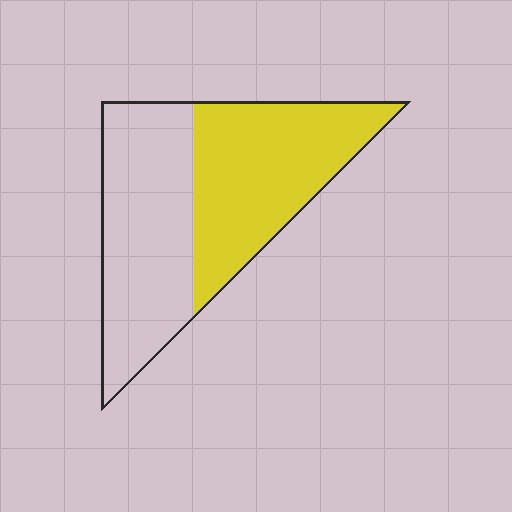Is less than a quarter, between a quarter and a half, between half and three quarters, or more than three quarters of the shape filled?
Between a quarter and a half.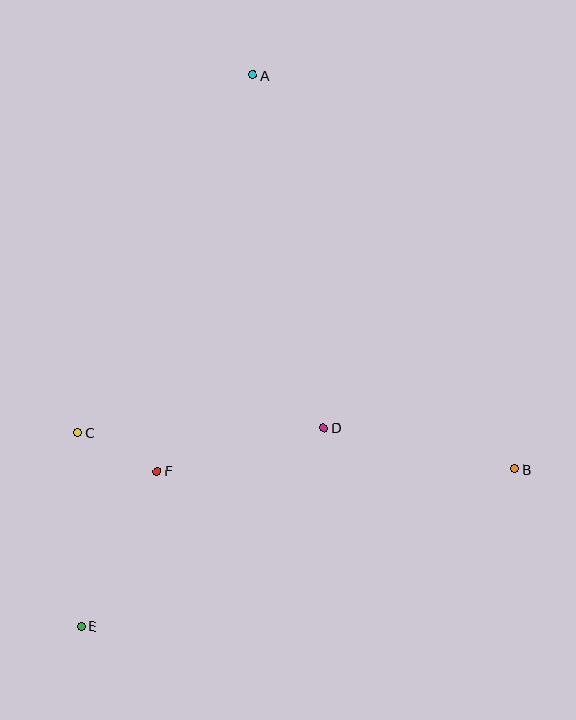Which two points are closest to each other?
Points C and F are closest to each other.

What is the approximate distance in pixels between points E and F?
The distance between E and F is approximately 172 pixels.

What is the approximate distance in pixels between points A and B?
The distance between A and B is approximately 473 pixels.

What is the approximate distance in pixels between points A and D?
The distance between A and D is approximately 359 pixels.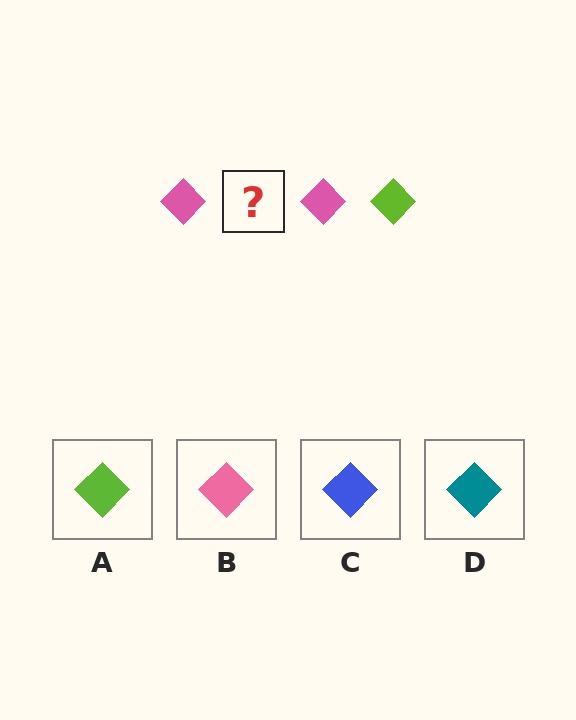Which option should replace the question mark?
Option A.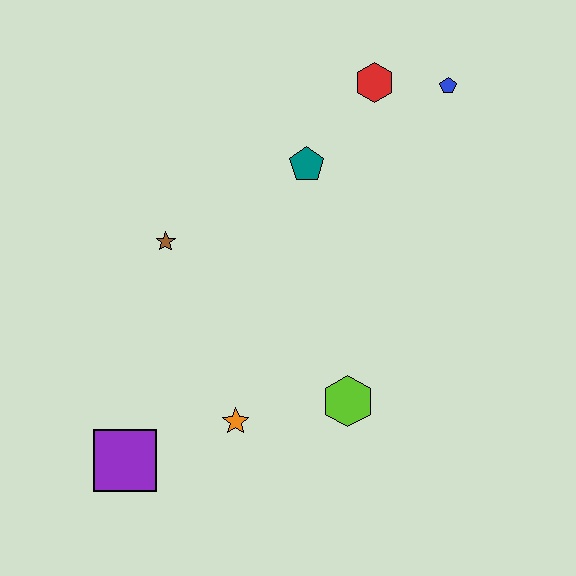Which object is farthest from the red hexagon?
The purple square is farthest from the red hexagon.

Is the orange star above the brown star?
No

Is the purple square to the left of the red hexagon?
Yes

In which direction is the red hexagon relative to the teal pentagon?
The red hexagon is above the teal pentagon.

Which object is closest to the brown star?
The teal pentagon is closest to the brown star.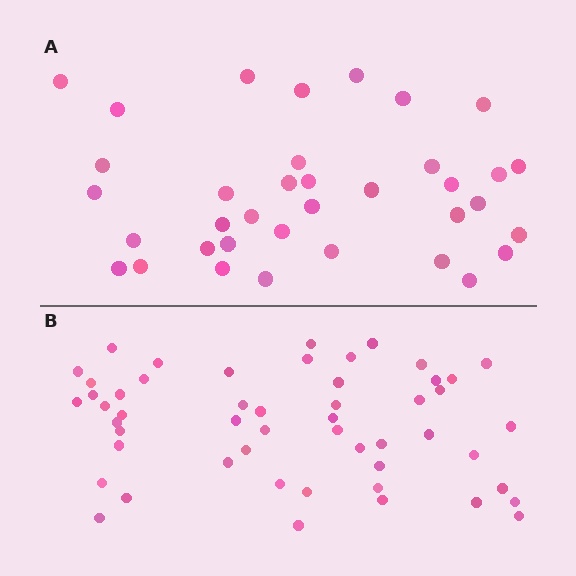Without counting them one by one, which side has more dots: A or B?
Region B (the bottom region) has more dots.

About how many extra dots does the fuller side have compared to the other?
Region B has approximately 15 more dots than region A.